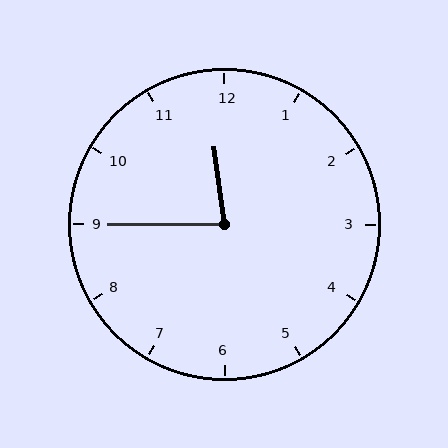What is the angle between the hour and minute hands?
Approximately 82 degrees.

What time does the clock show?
11:45.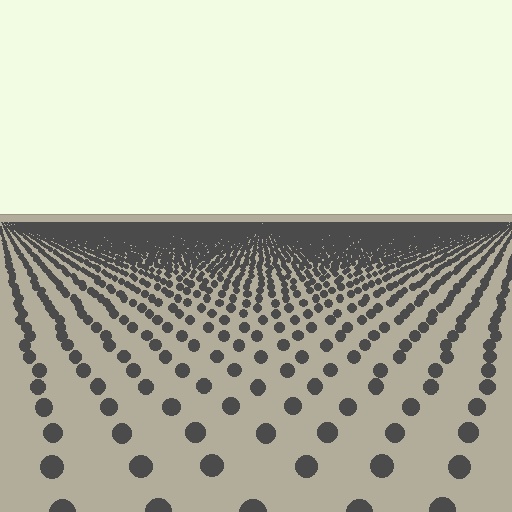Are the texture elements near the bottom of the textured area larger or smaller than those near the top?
Larger. Near the bottom, elements are closer to the viewer and appear at a bigger on-screen size.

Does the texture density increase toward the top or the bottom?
Density increases toward the top.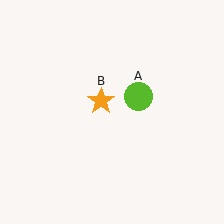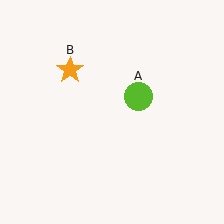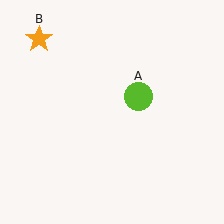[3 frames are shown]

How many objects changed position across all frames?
1 object changed position: orange star (object B).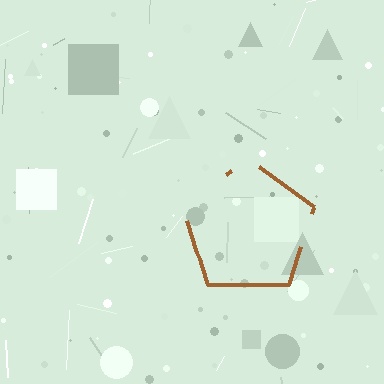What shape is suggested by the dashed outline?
The dashed outline suggests a pentagon.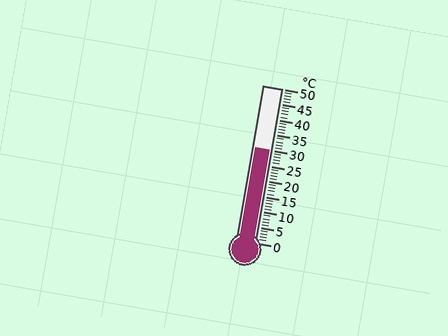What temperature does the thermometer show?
The thermometer shows approximately 30°C.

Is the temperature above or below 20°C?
The temperature is above 20°C.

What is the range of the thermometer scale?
The thermometer scale ranges from 0°C to 50°C.